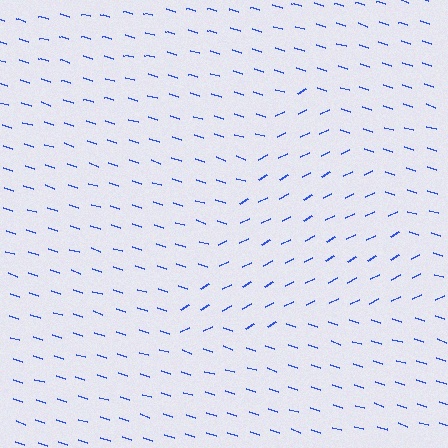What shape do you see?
I see a triangle.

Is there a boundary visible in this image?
Yes, there is a texture boundary formed by a change in line orientation.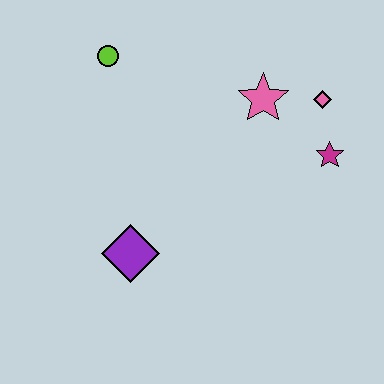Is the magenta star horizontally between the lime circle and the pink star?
No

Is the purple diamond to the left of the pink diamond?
Yes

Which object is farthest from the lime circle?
The magenta star is farthest from the lime circle.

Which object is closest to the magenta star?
The pink diamond is closest to the magenta star.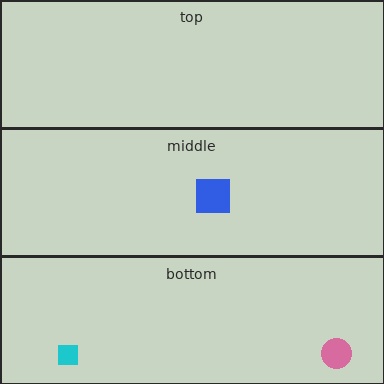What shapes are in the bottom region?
The cyan square, the pink circle.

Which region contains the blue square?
The middle region.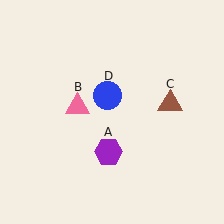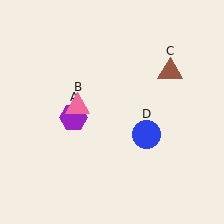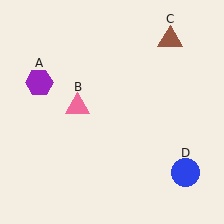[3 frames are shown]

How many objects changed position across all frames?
3 objects changed position: purple hexagon (object A), brown triangle (object C), blue circle (object D).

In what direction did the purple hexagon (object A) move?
The purple hexagon (object A) moved up and to the left.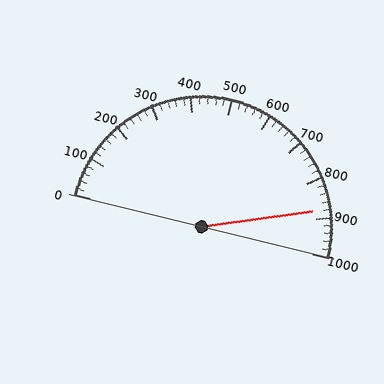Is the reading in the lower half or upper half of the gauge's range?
The reading is in the upper half of the range (0 to 1000).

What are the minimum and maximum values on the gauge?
The gauge ranges from 0 to 1000.